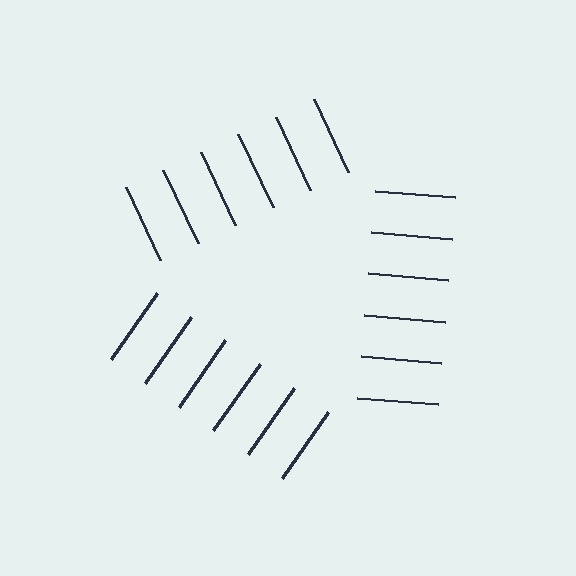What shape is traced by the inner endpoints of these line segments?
An illusory triangle — the line segments terminate on its edges but no continuous stroke is drawn.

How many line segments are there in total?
18 — 6 along each of the 3 edges.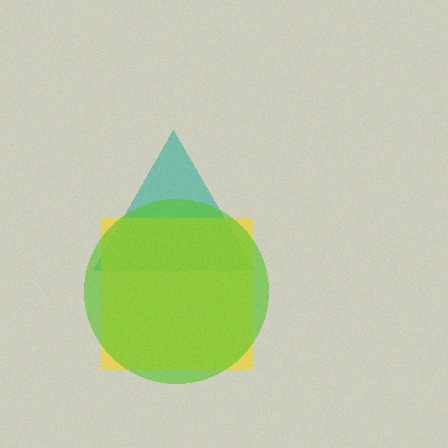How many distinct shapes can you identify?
There are 3 distinct shapes: a teal triangle, a yellow square, a lime circle.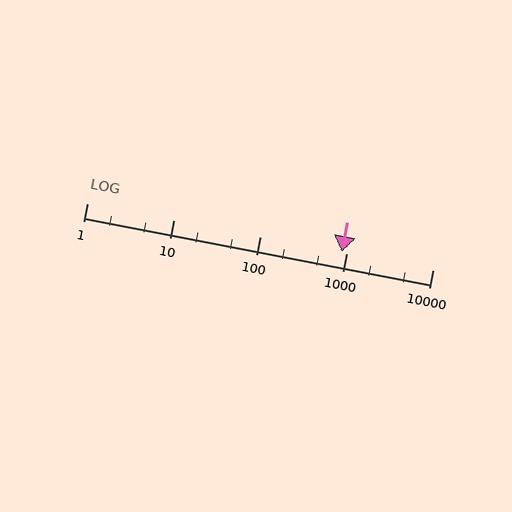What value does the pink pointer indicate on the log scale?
The pointer indicates approximately 880.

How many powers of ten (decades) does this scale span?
The scale spans 4 decades, from 1 to 10000.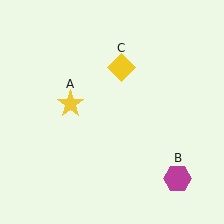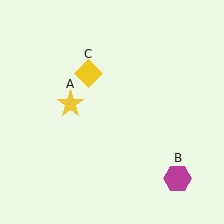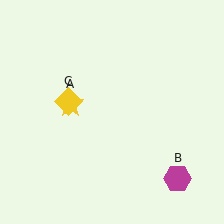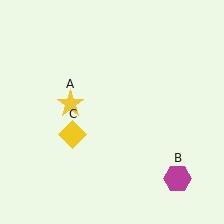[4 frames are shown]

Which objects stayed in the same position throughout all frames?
Yellow star (object A) and magenta hexagon (object B) remained stationary.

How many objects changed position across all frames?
1 object changed position: yellow diamond (object C).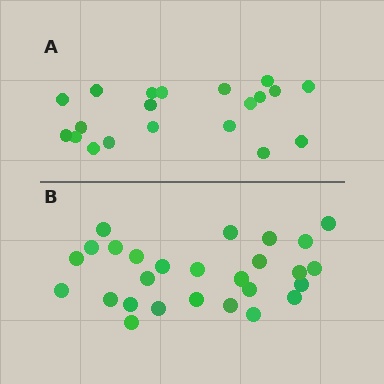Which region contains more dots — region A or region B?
Region B (the bottom region) has more dots.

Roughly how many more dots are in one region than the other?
Region B has roughly 8 or so more dots than region A.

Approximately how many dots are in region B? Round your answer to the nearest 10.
About 30 dots. (The exact count is 27, which rounds to 30.)